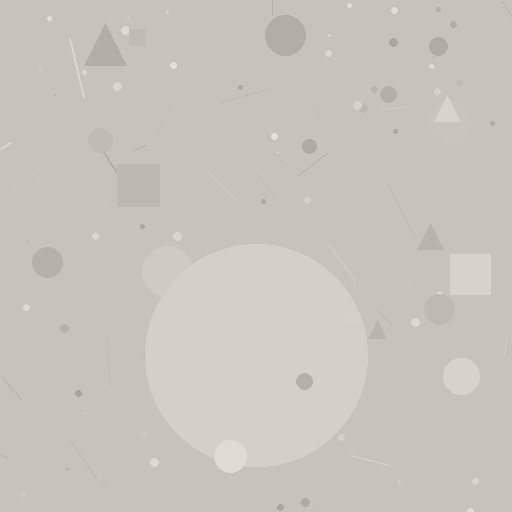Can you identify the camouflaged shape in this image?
The camouflaged shape is a circle.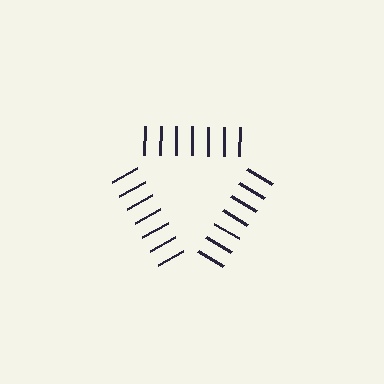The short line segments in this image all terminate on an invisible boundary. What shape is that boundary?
An illusory triangle — the line segments terminate on its edges but no continuous stroke is drawn.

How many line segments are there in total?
21 — 7 along each of the 3 edges.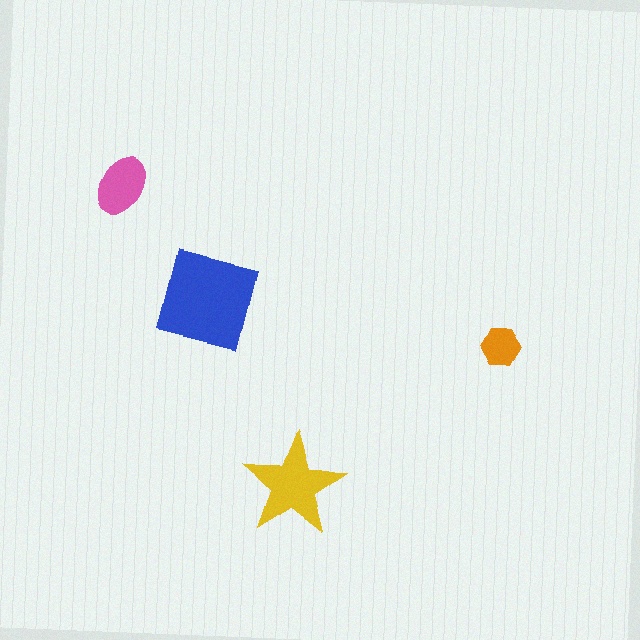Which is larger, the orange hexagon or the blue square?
The blue square.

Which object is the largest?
The blue square.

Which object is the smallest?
The orange hexagon.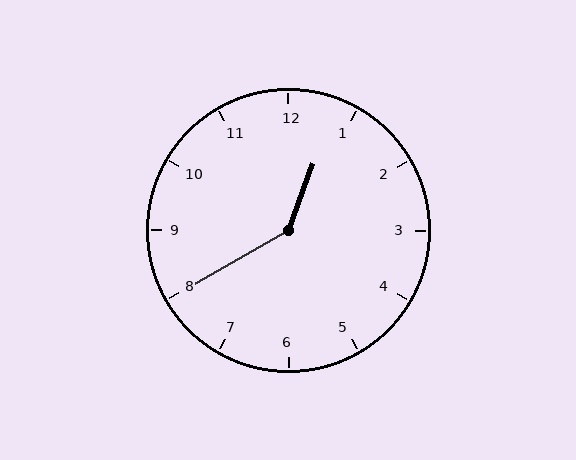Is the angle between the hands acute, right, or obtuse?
It is obtuse.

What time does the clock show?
12:40.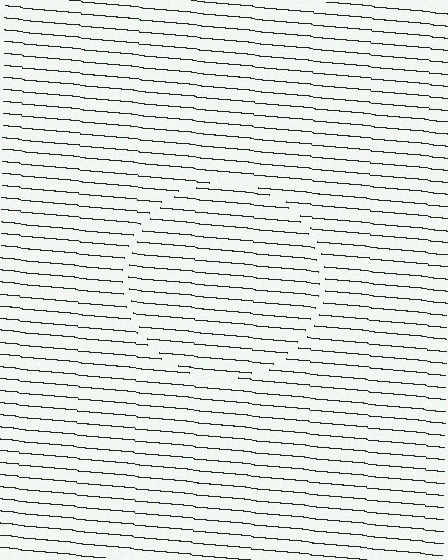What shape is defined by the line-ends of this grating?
An illusory circle. The interior of the shape contains the same grating, shifted by half a period — the contour is defined by the phase discontinuity where line-ends from the inner and outer gratings abut.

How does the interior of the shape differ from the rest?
The interior of the shape contains the same grating, shifted by half a period — the contour is defined by the phase discontinuity where line-ends from the inner and outer gratings abut.